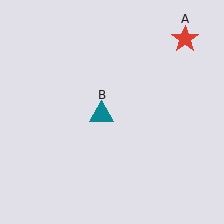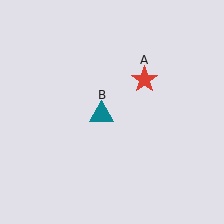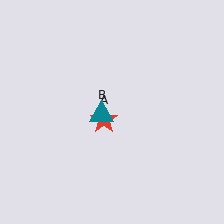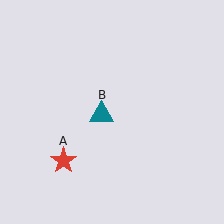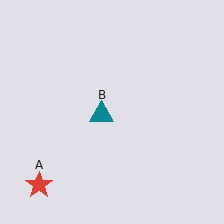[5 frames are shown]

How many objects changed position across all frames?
1 object changed position: red star (object A).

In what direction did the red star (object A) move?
The red star (object A) moved down and to the left.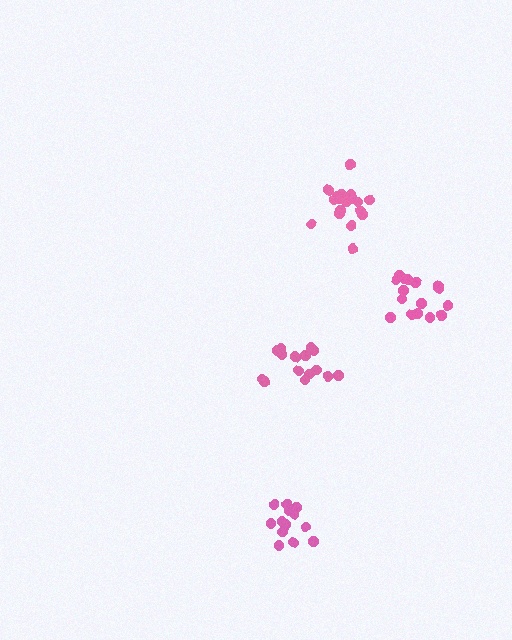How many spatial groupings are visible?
There are 4 spatial groupings.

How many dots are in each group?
Group 1: 16 dots, Group 2: 16 dots, Group 3: 13 dots, Group 4: 18 dots (63 total).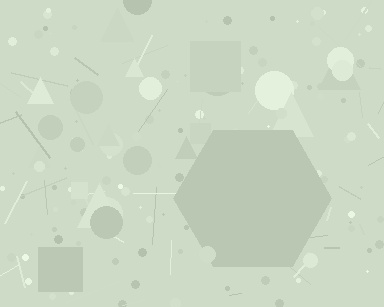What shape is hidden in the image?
A hexagon is hidden in the image.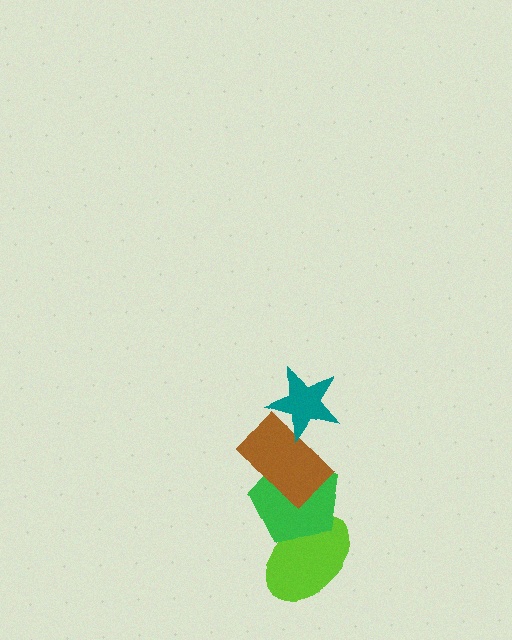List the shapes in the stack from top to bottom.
From top to bottom: the teal star, the brown rectangle, the green pentagon, the lime ellipse.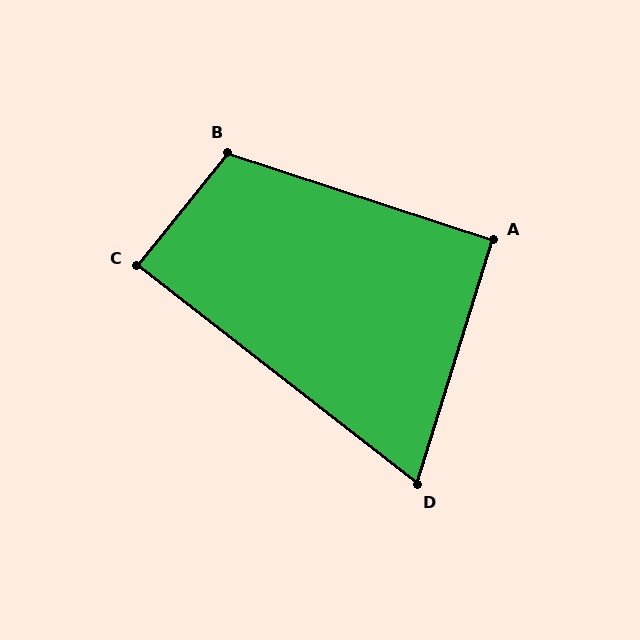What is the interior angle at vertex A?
Approximately 91 degrees (approximately right).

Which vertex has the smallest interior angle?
D, at approximately 69 degrees.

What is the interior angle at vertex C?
Approximately 89 degrees (approximately right).